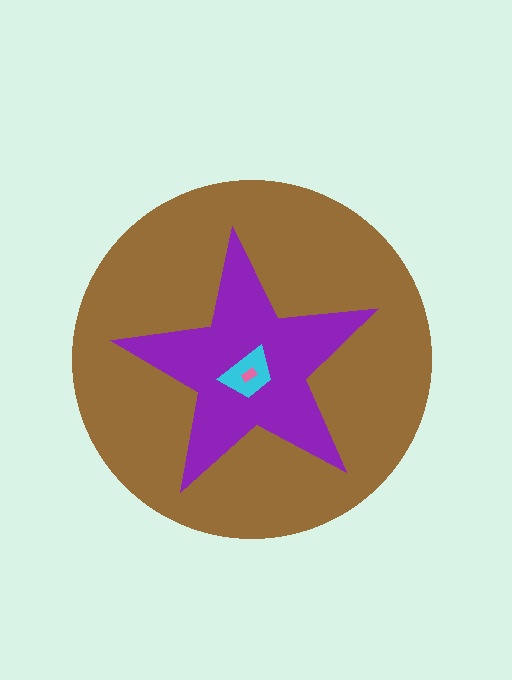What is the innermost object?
The pink rectangle.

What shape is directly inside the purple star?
The cyan trapezoid.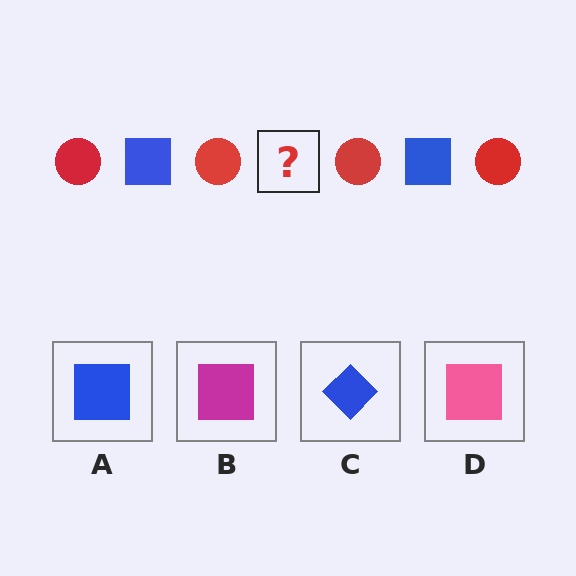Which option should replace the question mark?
Option A.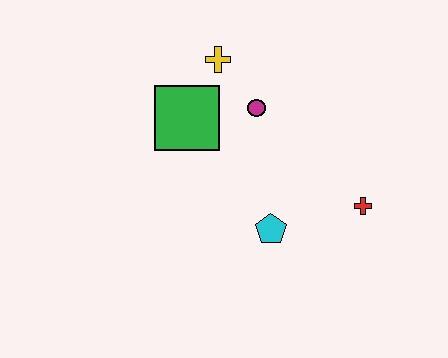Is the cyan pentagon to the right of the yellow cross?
Yes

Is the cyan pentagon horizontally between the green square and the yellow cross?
No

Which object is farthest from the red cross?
The yellow cross is farthest from the red cross.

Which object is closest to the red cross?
The cyan pentagon is closest to the red cross.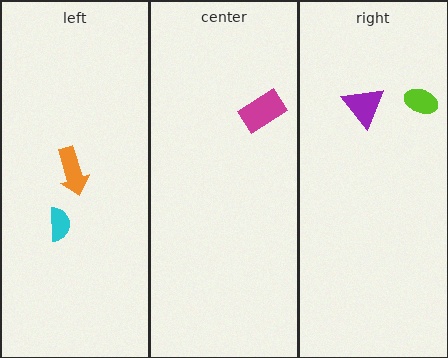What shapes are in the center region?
The magenta rectangle.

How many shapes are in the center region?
1.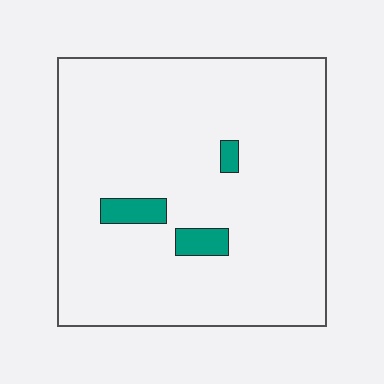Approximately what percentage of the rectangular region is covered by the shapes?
Approximately 5%.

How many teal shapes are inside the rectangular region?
3.